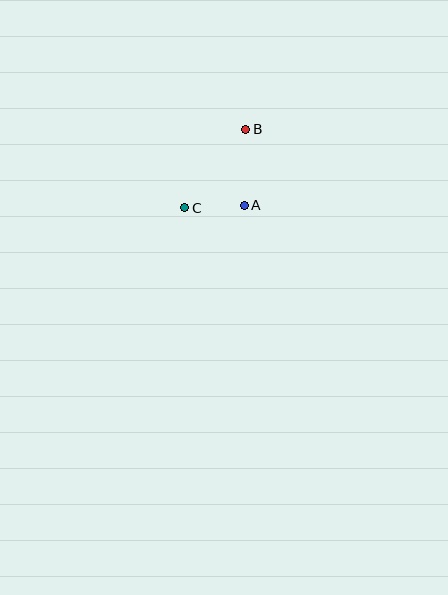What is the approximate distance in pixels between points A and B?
The distance between A and B is approximately 76 pixels.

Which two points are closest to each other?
Points A and C are closest to each other.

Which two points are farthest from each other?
Points B and C are farthest from each other.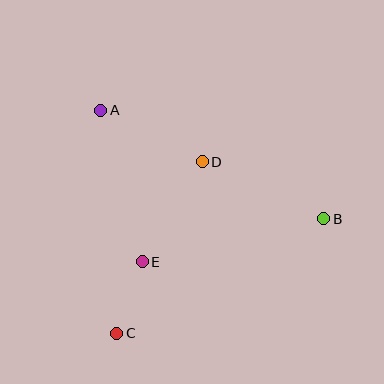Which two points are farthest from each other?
Points A and B are farthest from each other.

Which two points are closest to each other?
Points C and E are closest to each other.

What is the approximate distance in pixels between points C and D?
The distance between C and D is approximately 191 pixels.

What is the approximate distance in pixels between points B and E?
The distance between B and E is approximately 187 pixels.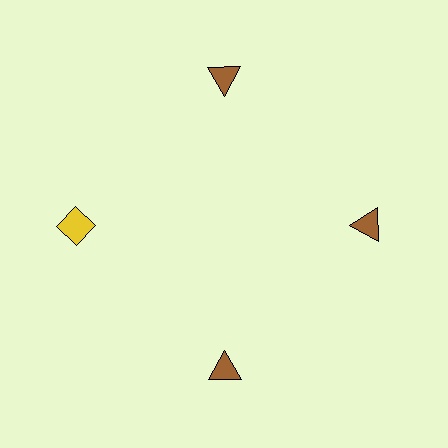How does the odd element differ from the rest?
It differs in both color (yellow instead of brown) and shape (diamond instead of triangle).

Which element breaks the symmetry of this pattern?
The yellow diamond at roughly the 9 o'clock position breaks the symmetry. All other shapes are brown triangles.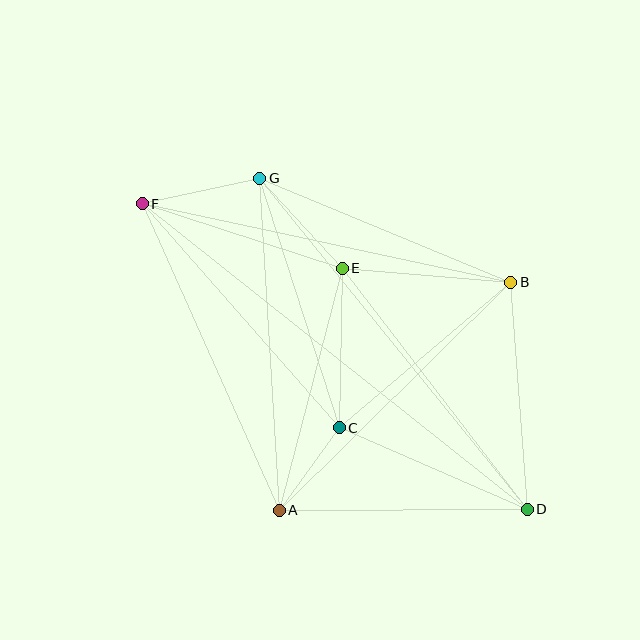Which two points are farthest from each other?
Points D and F are farthest from each other.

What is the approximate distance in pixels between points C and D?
The distance between C and D is approximately 205 pixels.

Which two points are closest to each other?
Points A and C are closest to each other.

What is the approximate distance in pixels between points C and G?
The distance between C and G is approximately 262 pixels.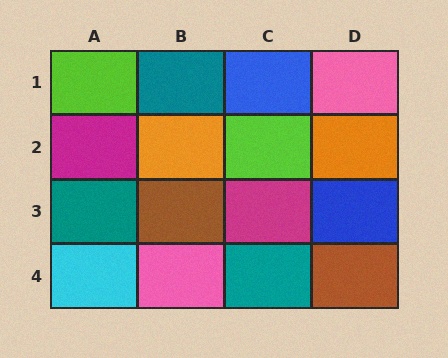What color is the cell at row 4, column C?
Teal.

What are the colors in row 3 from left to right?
Teal, brown, magenta, blue.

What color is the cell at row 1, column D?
Pink.